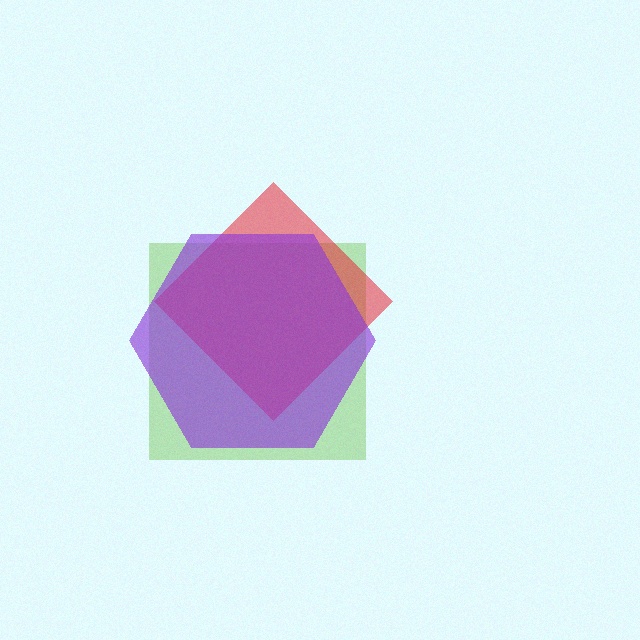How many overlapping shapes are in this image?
There are 3 overlapping shapes in the image.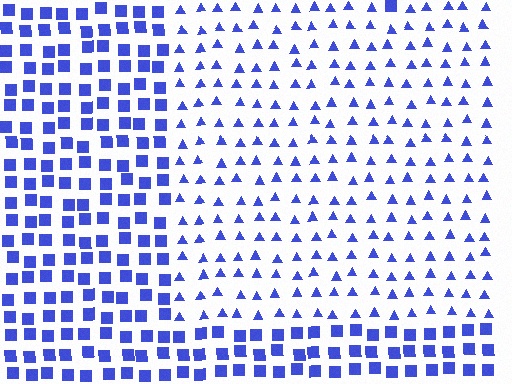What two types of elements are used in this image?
The image uses triangles inside the rectangle region and squares outside it.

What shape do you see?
I see a rectangle.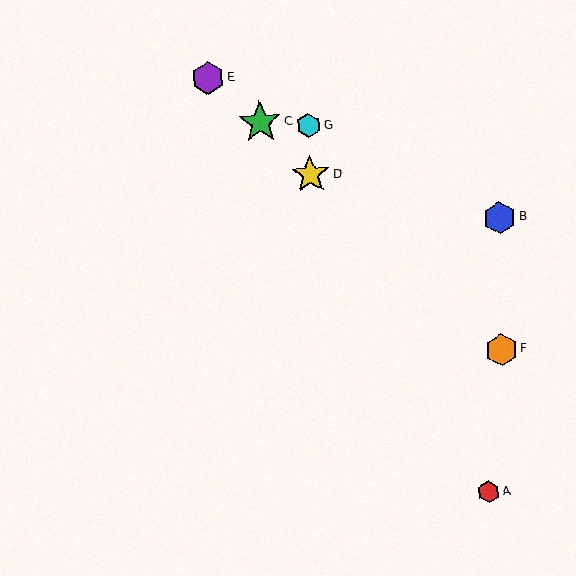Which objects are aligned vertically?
Objects D, G are aligned vertically.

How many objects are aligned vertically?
2 objects (D, G) are aligned vertically.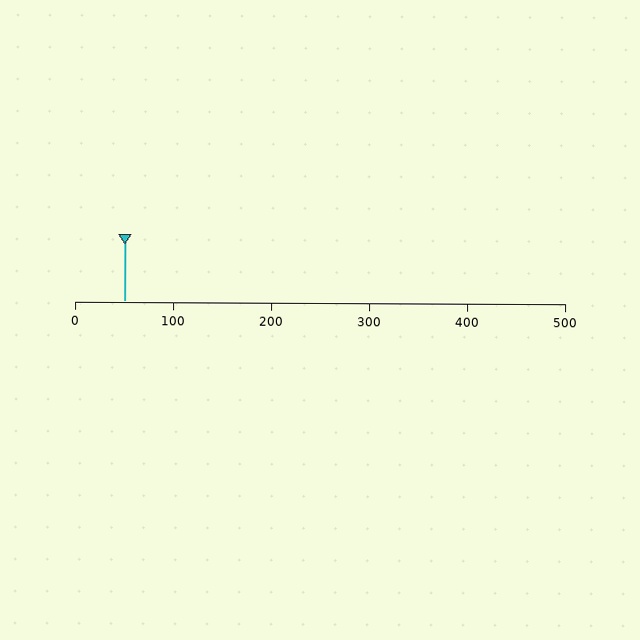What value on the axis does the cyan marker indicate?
The marker indicates approximately 50.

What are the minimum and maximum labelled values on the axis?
The axis runs from 0 to 500.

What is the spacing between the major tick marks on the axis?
The major ticks are spaced 100 apart.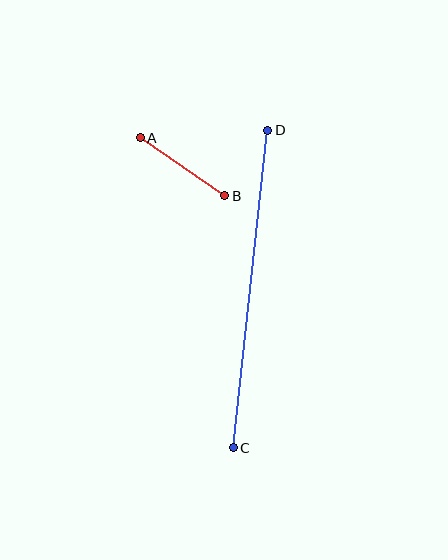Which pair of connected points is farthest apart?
Points C and D are farthest apart.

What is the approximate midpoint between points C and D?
The midpoint is at approximately (250, 289) pixels.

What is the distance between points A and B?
The distance is approximately 103 pixels.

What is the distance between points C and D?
The distance is approximately 320 pixels.